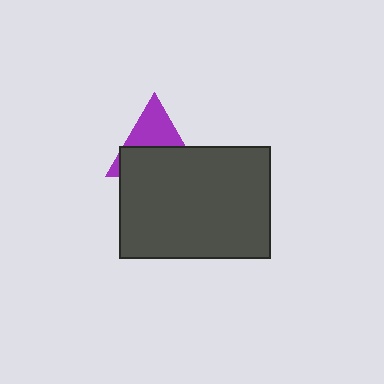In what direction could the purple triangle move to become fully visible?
The purple triangle could move up. That would shift it out from behind the dark gray rectangle entirely.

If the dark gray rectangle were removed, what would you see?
You would see the complete purple triangle.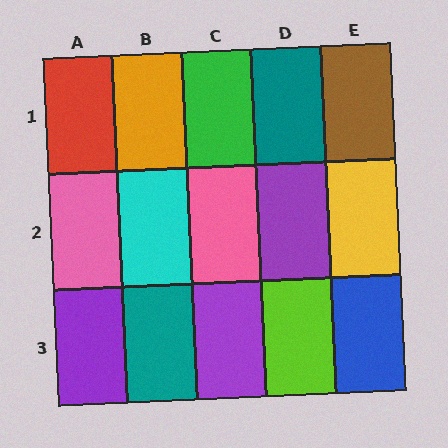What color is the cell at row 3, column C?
Purple.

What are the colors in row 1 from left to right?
Red, orange, green, teal, brown.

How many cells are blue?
1 cell is blue.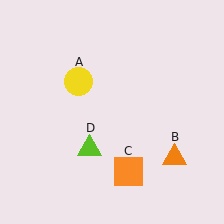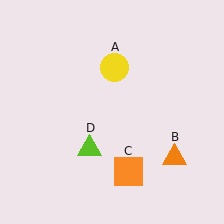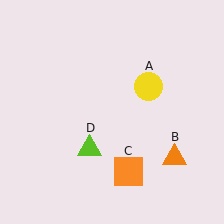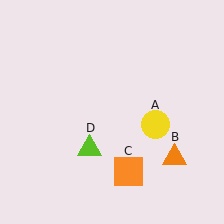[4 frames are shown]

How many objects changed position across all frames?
1 object changed position: yellow circle (object A).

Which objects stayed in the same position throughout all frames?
Orange triangle (object B) and orange square (object C) and lime triangle (object D) remained stationary.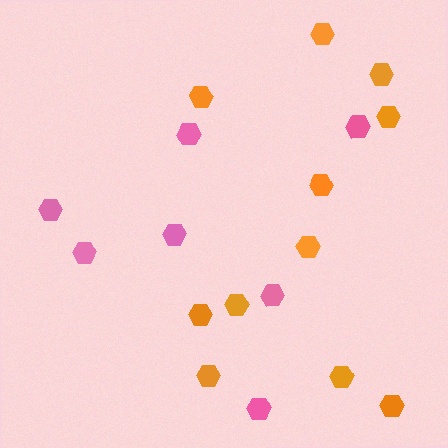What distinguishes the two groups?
There are 2 groups: one group of orange hexagons (11) and one group of pink hexagons (7).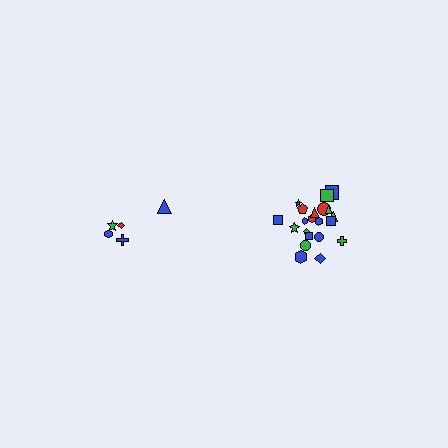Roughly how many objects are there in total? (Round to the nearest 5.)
Roughly 25 objects in total.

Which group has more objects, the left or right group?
The right group.